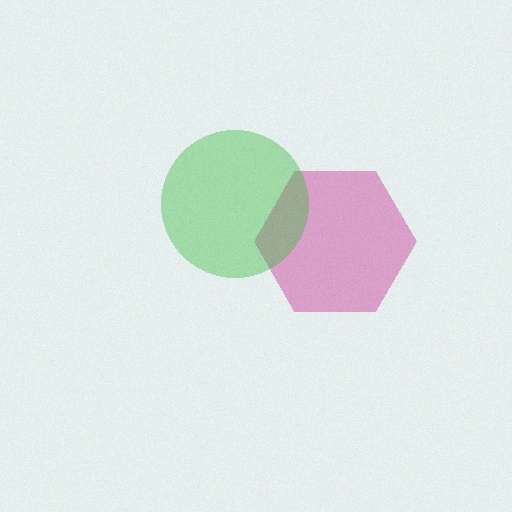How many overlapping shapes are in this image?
There are 2 overlapping shapes in the image.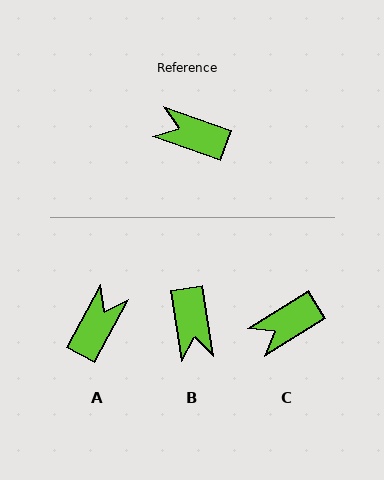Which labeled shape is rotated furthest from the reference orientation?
B, about 118 degrees away.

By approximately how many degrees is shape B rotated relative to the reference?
Approximately 118 degrees counter-clockwise.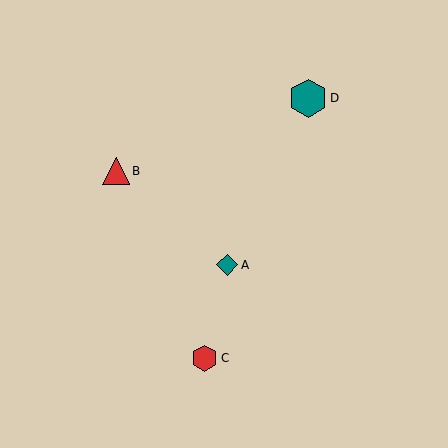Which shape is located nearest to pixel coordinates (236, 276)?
The teal diamond (labeled A) at (227, 265) is nearest to that location.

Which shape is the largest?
The teal hexagon (labeled D) is the largest.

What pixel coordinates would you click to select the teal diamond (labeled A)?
Click at (227, 265) to select the teal diamond A.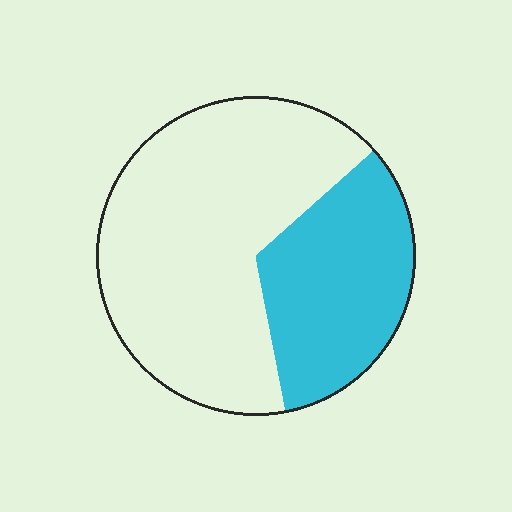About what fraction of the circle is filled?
About one third (1/3).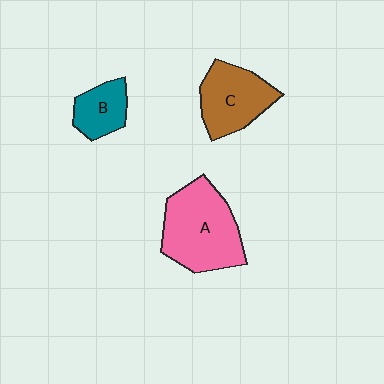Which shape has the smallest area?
Shape B (teal).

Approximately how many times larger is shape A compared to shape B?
Approximately 2.3 times.